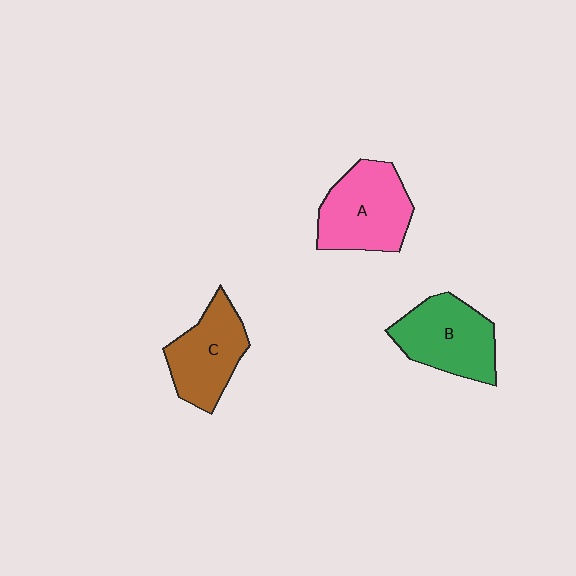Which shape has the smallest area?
Shape C (brown).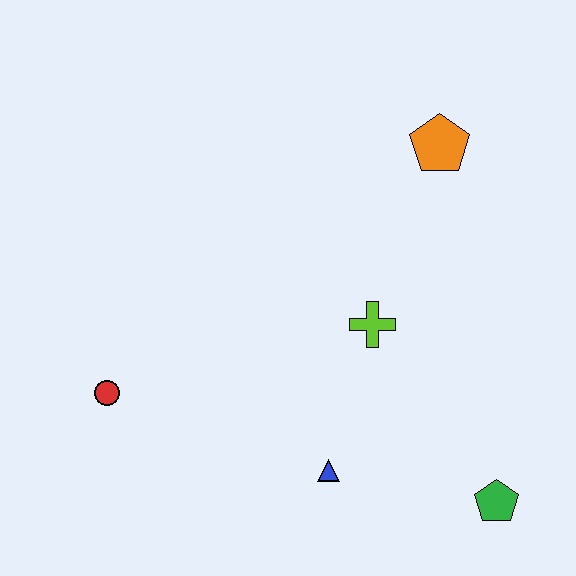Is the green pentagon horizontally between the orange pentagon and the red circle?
No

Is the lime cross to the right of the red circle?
Yes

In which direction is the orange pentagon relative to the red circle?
The orange pentagon is to the right of the red circle.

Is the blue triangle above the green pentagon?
Yes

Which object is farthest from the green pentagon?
The red circle is farthest from the green pentagon.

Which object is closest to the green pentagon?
The blue triangle is closest to the green pentagon.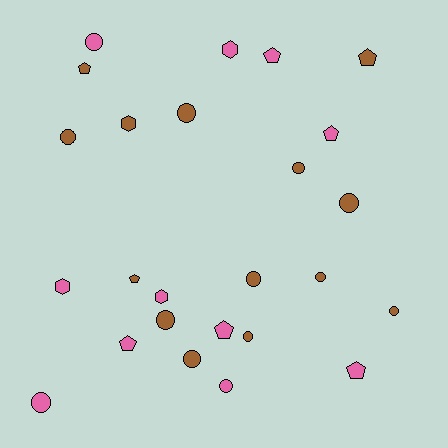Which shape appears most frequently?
Circle, with 13 objects.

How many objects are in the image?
There are 25 objects.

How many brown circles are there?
There are 10 brown circles.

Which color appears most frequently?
Brown, with 14 objects.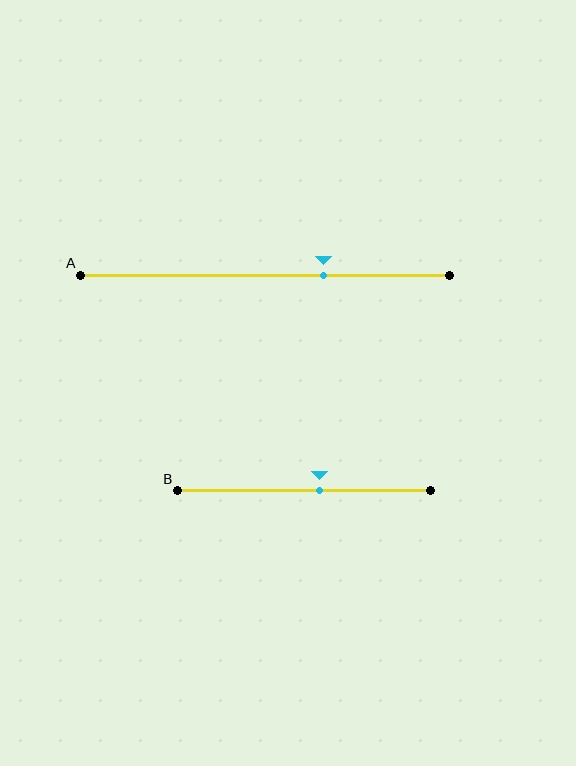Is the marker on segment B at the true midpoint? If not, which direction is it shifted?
No, the marker on segment B is shifted to the right by about 6% of the segment length.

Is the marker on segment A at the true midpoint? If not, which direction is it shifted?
No, the marker on segment A is shifted to the right by about 16% of the segment length.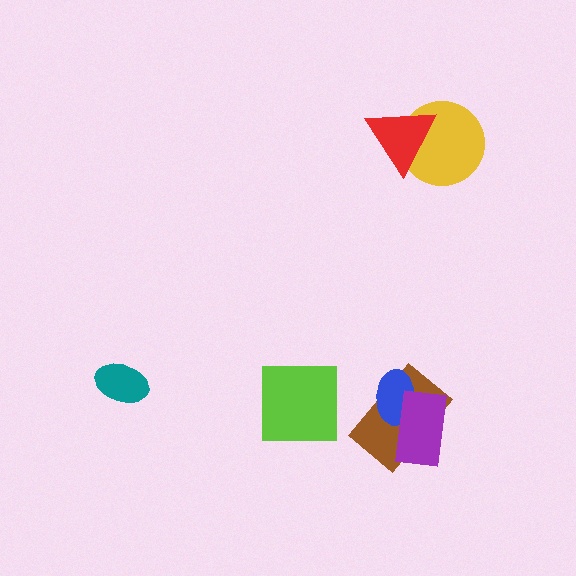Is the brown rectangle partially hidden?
Yes, it is partially covered by another shape.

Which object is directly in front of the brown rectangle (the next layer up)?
The blue ellipse is directly in front of the brown rectangle.